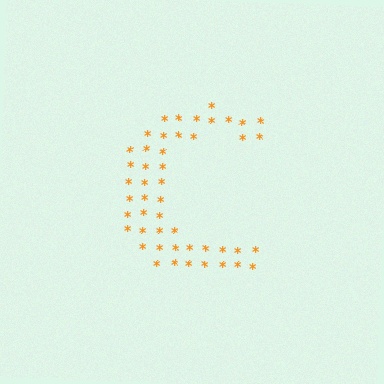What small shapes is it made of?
It is made of small asterisks.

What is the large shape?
The large shape is the letter C.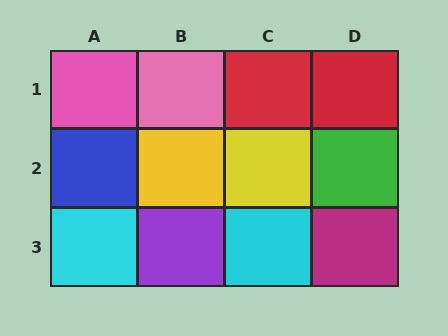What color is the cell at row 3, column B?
Purple.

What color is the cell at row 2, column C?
Yellow.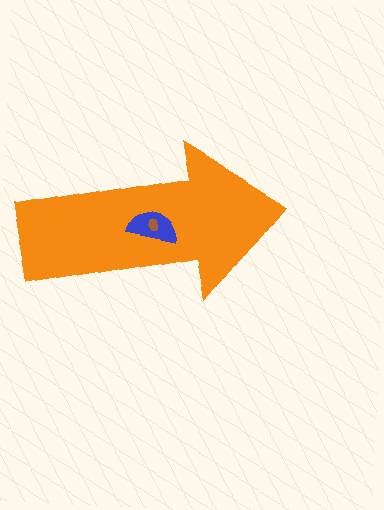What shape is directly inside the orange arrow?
The blue semicircle.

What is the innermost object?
The brown ellipse.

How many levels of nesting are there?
3.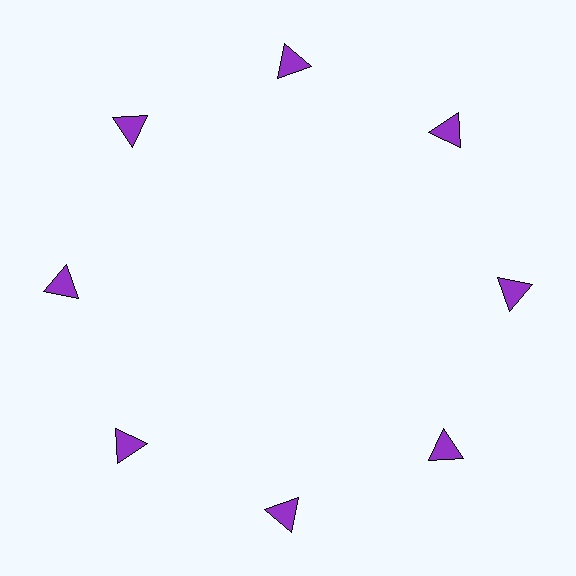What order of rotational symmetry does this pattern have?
This pattern has 8-fold rotational symmetry.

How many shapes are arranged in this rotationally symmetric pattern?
There are 8 shapes, arranged in 8 groups of 1.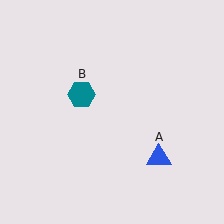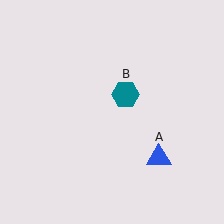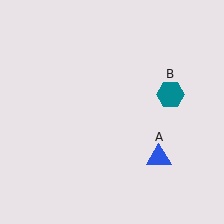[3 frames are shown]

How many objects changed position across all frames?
1 object changed position: teal hexagon (object B).